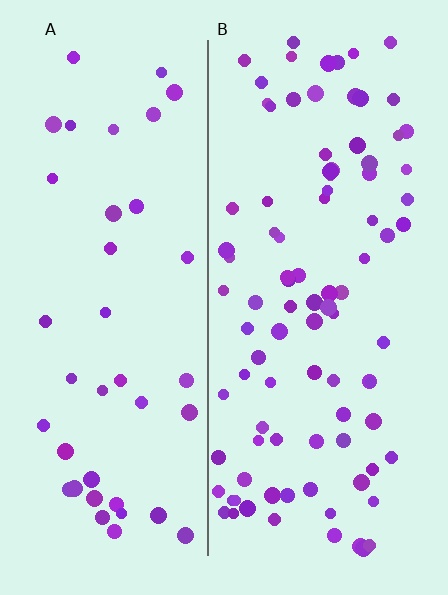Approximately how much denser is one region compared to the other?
Approximately 2.2× — region B over region A.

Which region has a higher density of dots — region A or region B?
B (the right).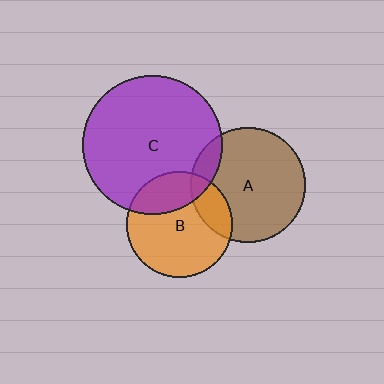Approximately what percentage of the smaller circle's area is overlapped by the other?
Approximately 10%.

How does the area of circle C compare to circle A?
Approximately 1.5 times.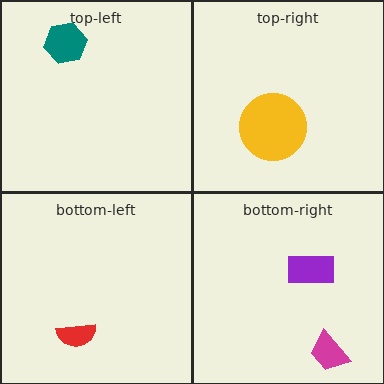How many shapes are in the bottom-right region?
2.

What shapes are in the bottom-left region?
The red semicircle.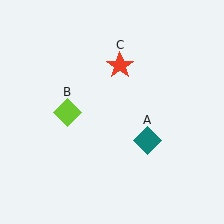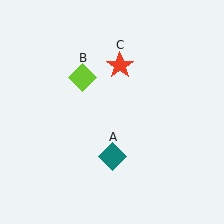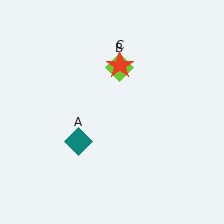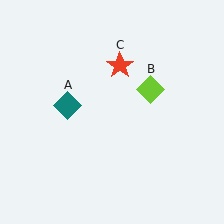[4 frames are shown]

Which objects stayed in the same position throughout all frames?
Red star (object C) remained stationary.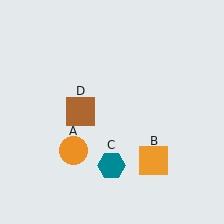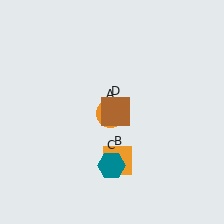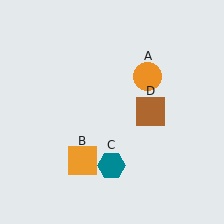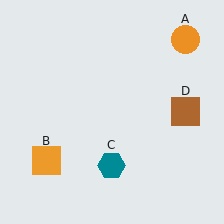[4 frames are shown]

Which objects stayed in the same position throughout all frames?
Teal hexagon (object C) remained stationary.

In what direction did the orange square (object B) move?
The orange square (object B) moved left.